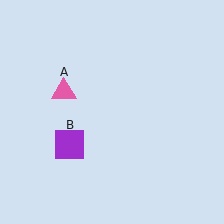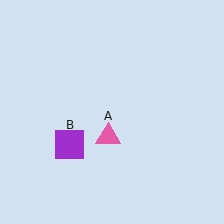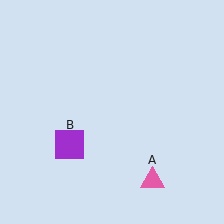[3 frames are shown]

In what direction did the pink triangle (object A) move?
The pink triangle (object A) moved down and to the right.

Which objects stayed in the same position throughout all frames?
Purple square (object B) remained stationary.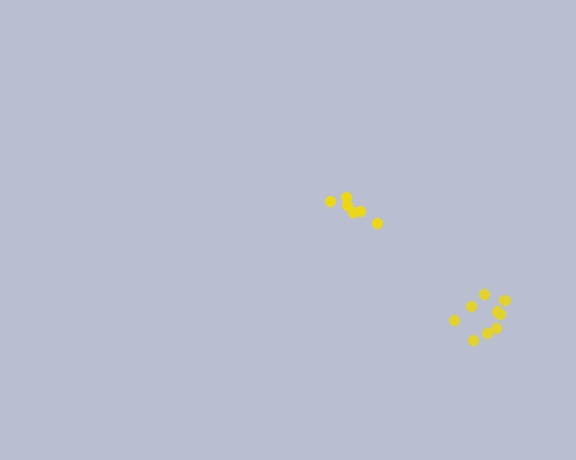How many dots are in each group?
Group 1: 9 dots, Group 2: 6 dots (15 total).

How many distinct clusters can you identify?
There are 2 distinct clusters.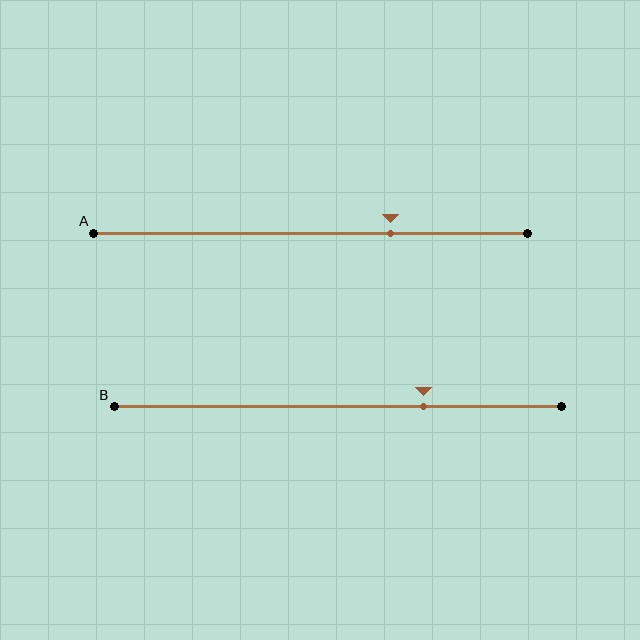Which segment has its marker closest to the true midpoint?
Segment A has its marker closest to the true midpoint.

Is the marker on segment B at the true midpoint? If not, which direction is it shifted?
No, the marker on segment B is shifted to the right by about 19% of the segment length.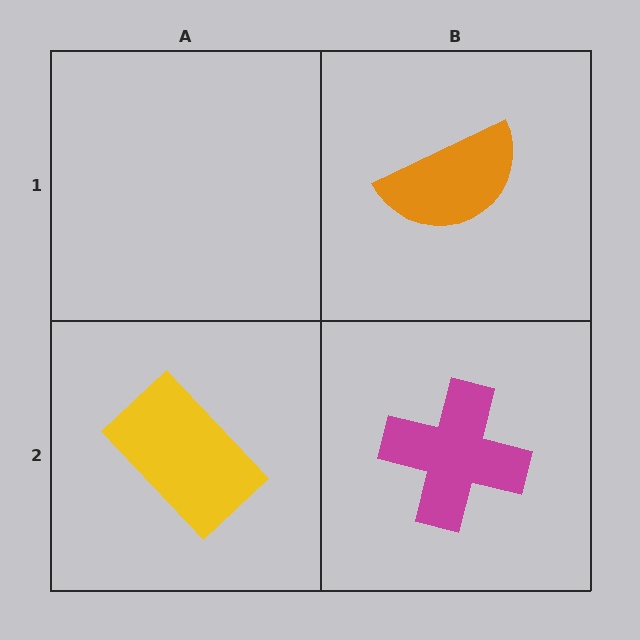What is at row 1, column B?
An orange semicircle.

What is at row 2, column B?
A magenta cross.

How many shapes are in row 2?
2 shapes.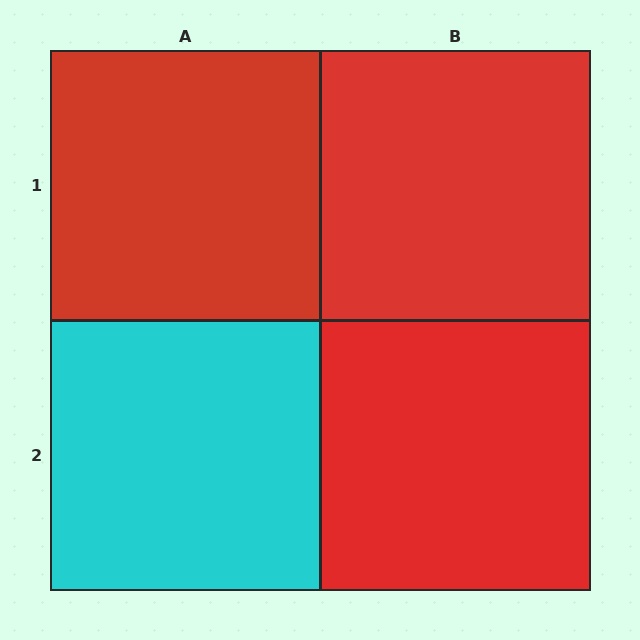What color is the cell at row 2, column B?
Red.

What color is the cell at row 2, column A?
Cyan.